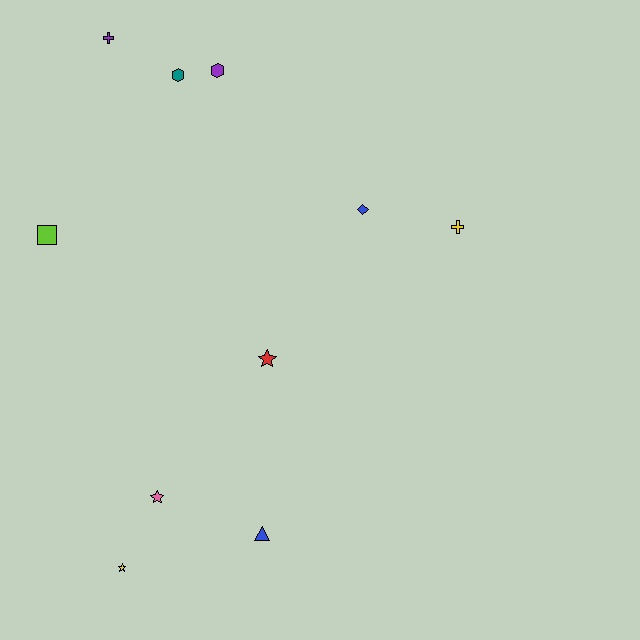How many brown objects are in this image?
There are no brown objects.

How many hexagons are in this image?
There are 2 hexagons.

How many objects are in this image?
There are 10 objects.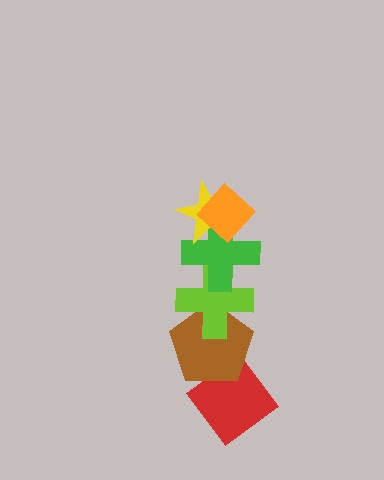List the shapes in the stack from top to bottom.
From top to bottom: the orange diamond, the yellow star, the green cross, the lime cross, the brown pentagon, the red diamond.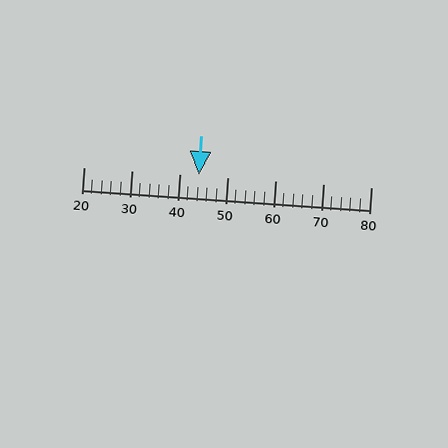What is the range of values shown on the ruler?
The ruler shows values from 20 to 80.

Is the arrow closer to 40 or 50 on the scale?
The arrow is closer to 40.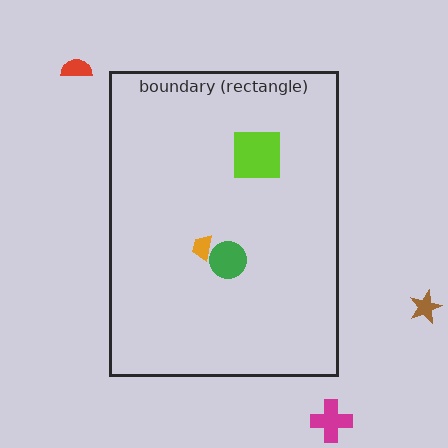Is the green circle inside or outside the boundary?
Inside.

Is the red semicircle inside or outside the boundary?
Outside.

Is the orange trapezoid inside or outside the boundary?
Inside.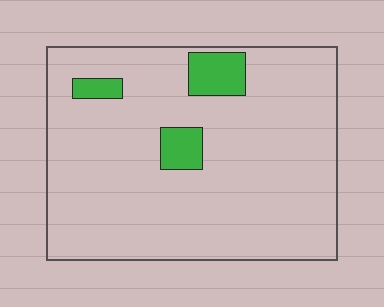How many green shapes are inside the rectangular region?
3.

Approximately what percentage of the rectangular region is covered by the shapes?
Approximately 10%.